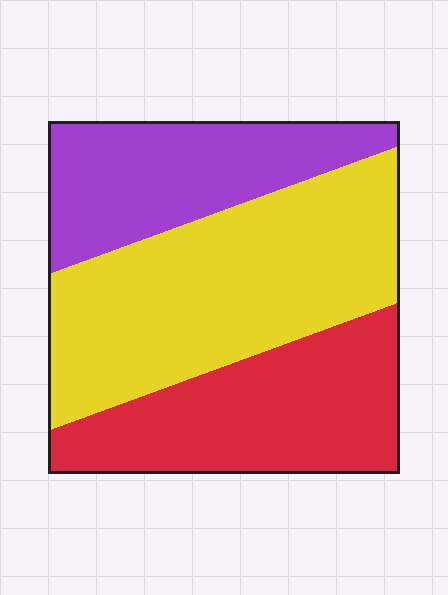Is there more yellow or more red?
Yellow.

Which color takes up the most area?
Yellow, at roughly 45%.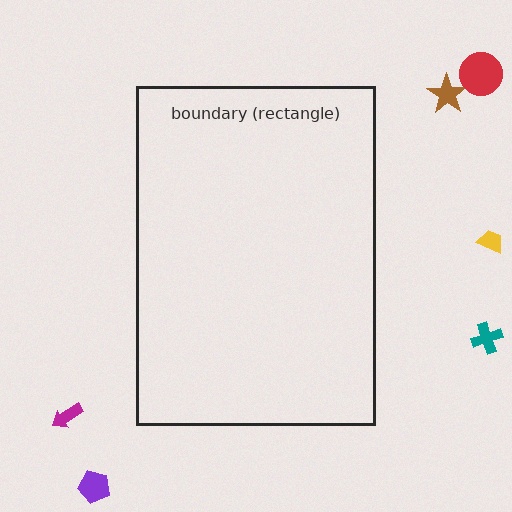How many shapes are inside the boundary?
0 inside, 6 outside.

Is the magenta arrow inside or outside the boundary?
Outside.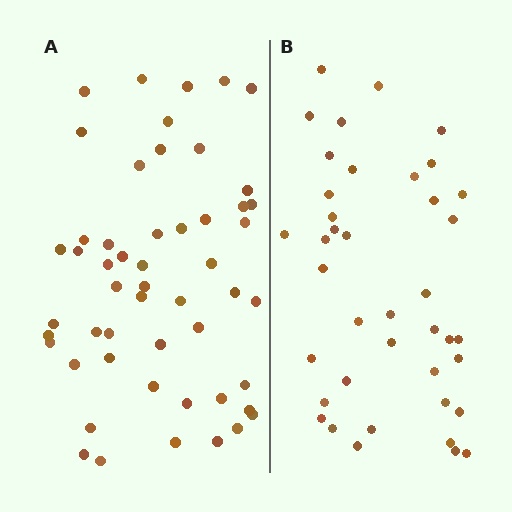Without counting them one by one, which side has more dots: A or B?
Region A (the left region) has more dots.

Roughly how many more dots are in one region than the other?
Region A has roughly 12 or so more dots than region B.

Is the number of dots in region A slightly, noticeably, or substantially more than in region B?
Region A has noticeably more, but not dramatically so. The ratio is roughly 1.3 to 1.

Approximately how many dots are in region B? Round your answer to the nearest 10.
About 40 dots.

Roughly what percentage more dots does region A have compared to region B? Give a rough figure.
About 30% more.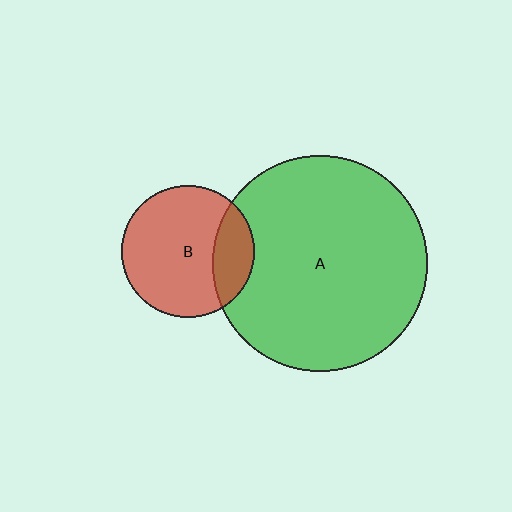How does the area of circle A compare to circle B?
Approximately 2.7 times.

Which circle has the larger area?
Circle A (green).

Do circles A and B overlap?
Yes.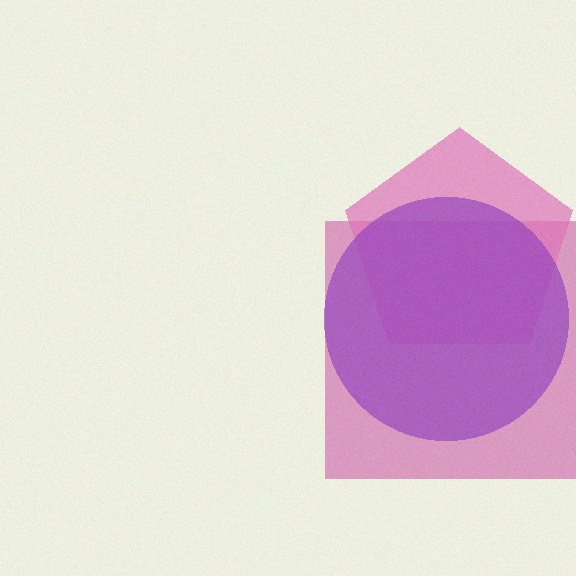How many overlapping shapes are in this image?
There are 3 overlapping shapes in the image.